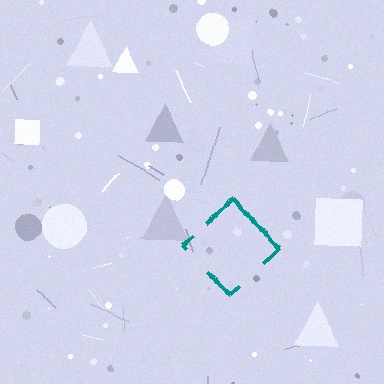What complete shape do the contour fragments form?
The contour fragments form a diamond.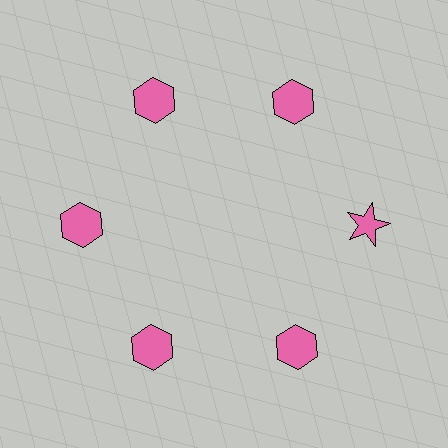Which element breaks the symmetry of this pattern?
The pink star at roughly the 3 o'clock position breaks the symmetry. All other shapes are pink hexagons.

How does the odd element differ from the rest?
It has a different shape: star instead of hexagon.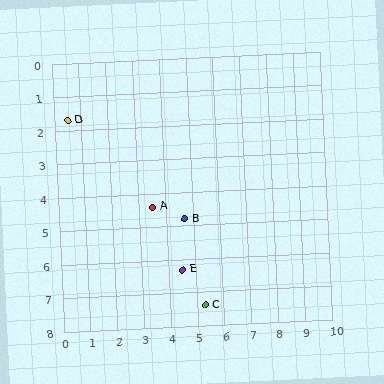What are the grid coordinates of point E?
Point E is at approximately (4.5, 6.3).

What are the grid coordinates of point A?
Point A is at approximately (3.5, 4.4).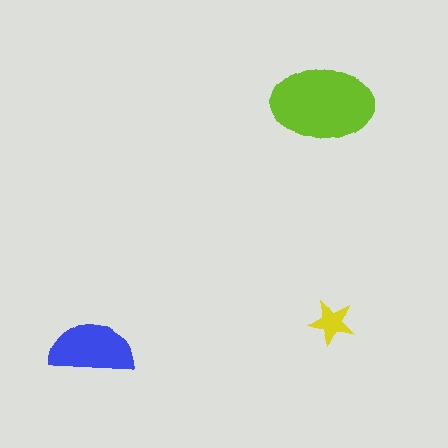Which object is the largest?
The lime ellipse.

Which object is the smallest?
The yellow star.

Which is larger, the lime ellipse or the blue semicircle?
The lime ellipse.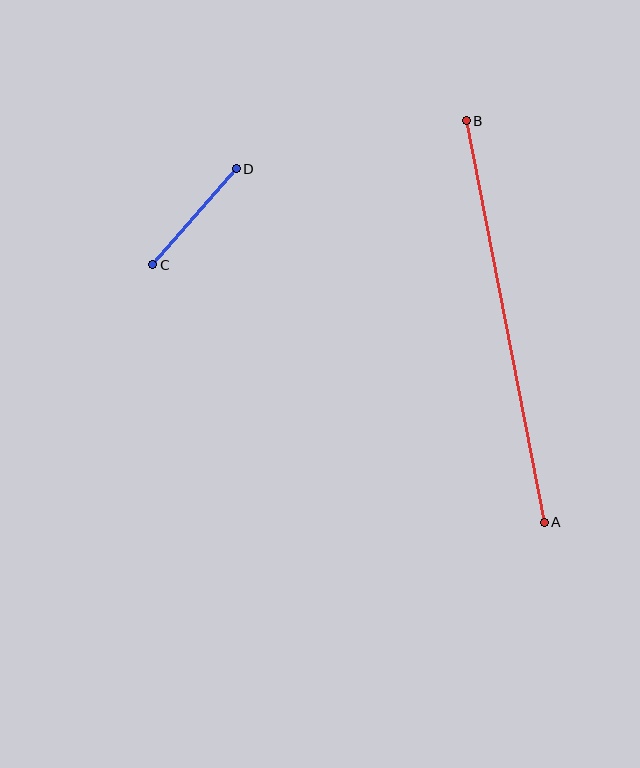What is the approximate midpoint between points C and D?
The midpoint is at approximately (194, 217) pixels.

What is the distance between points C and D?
The distance is approximately 128 pixels.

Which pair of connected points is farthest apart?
Points A and B are farthest apart.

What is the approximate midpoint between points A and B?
The midpoint is at approximately (505, 321) pixels.